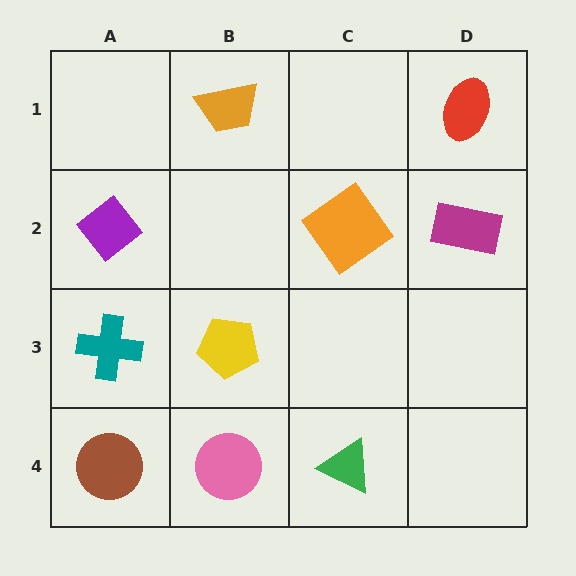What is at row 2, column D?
A magenta rectangle.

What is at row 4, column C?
A green triangle.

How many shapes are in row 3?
2 shapes.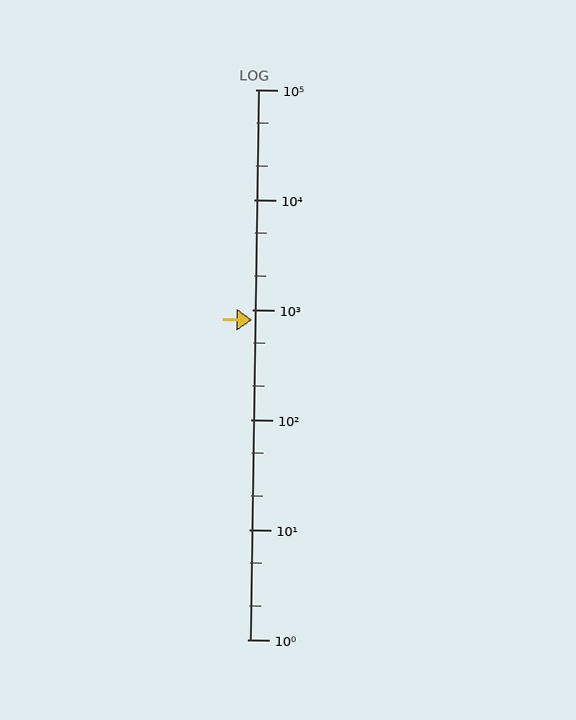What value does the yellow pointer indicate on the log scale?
The pointer indicates approximately 810.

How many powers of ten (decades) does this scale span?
The scale spans 5 decades, from 1 to 100000.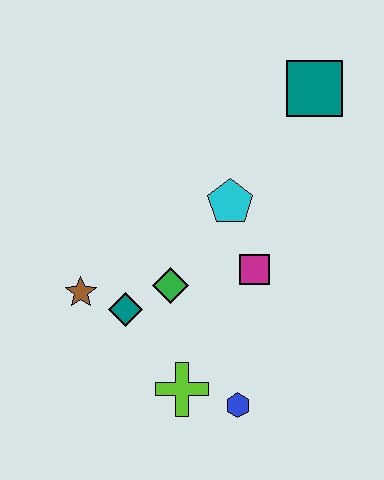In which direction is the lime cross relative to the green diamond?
The lime cross is below the green diamond.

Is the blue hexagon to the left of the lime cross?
No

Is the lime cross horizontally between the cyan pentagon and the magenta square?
No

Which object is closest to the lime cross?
The blue hexagon is closest to the lime cross.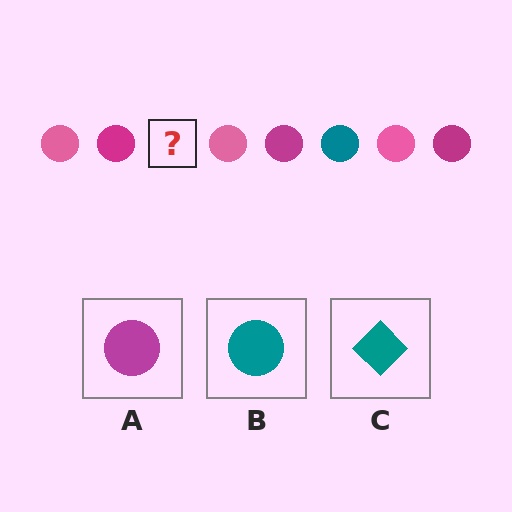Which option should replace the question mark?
Option B.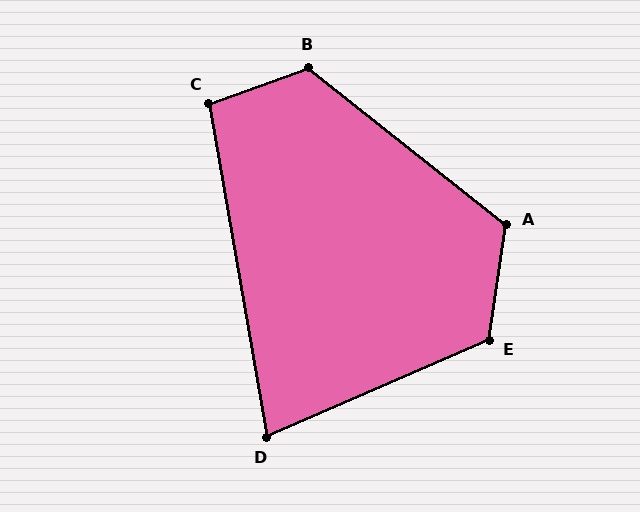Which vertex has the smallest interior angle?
D, at approximately 76 degrees.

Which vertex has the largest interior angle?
E, at approximately 122 degrees.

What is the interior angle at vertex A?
Approximately 120 degrees (obtuse).